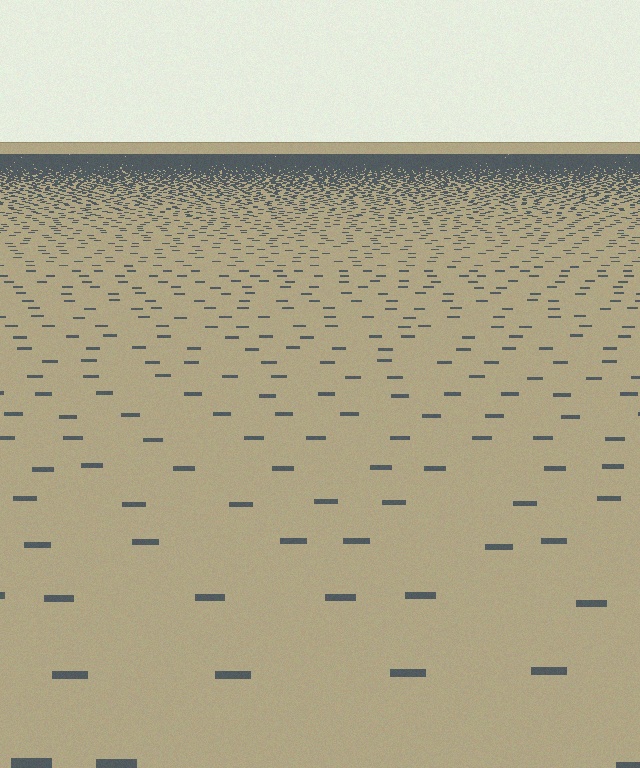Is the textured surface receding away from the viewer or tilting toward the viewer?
The surface is receding away from the viewer. Texture elements get smaller and denser toward the top.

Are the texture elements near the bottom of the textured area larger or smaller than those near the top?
Larger. Near the bottom, elements are closer to the viewer and appear at a bigger on-screen size.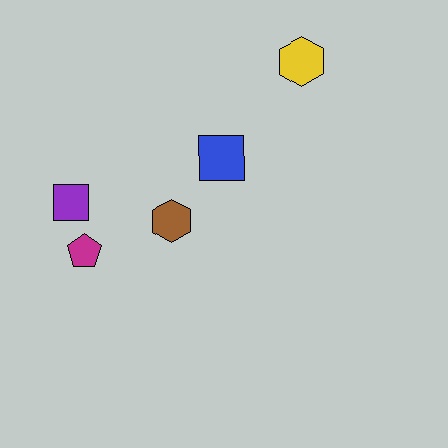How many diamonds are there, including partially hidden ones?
There are no diamonds.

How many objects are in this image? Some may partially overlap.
There are 5 objects.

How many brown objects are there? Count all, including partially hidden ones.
There is 1 brown object.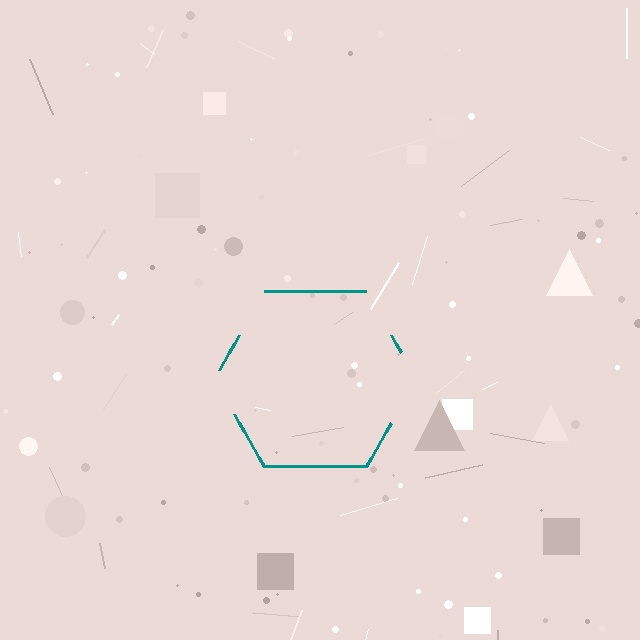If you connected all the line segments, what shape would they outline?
They would outline a hexagon.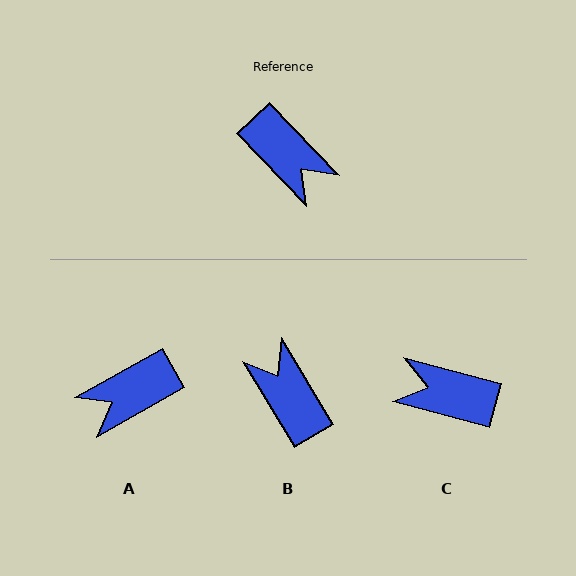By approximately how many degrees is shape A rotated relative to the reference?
Approximately 104 degrees clockwise.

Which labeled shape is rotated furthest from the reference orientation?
B, about 167 degrees away.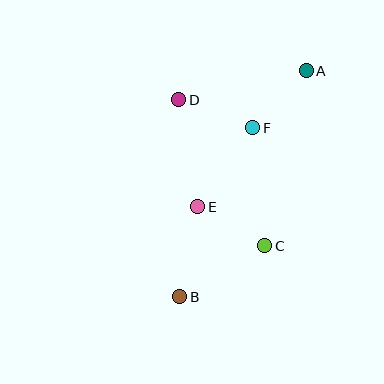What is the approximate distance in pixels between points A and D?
The distance between A and D is approximately 131 pixels.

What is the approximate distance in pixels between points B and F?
The distance between B and F is approximately 184 pixels.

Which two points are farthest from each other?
Points A and B are farthest from each other.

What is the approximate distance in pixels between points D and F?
The distance between D and F is approximately 79 pixels.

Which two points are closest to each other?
Points C and E are closest to each other.